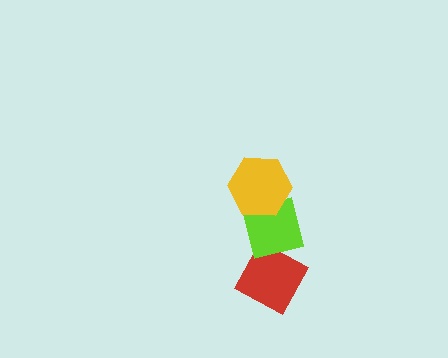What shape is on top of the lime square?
The yellow hexagon is on top of the lime square.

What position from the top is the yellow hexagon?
The yellow hexagon is 1st from the top.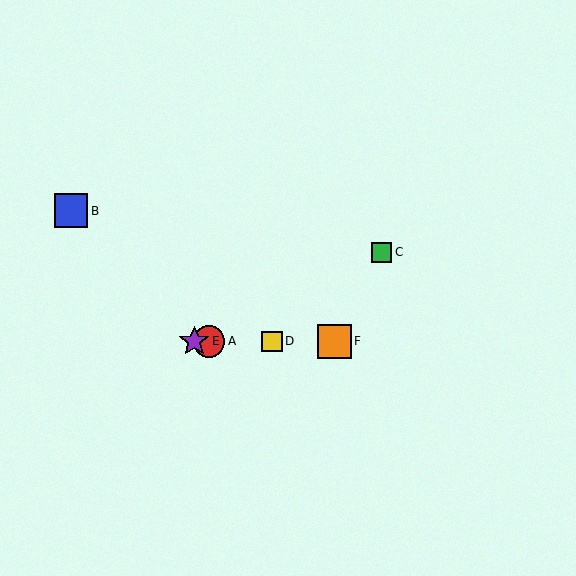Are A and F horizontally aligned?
Yes, both are at y≈341.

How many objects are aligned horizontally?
4 objects (A, D, E, F) are aligned horizontally.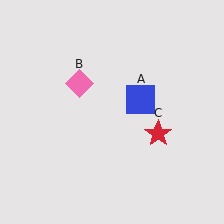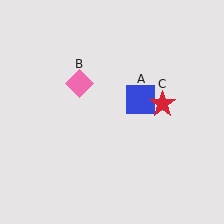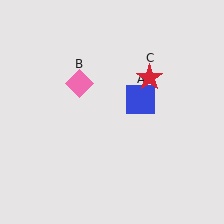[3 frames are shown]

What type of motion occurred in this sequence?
The red star (object C) rotated counterclockwise around the center of the scene.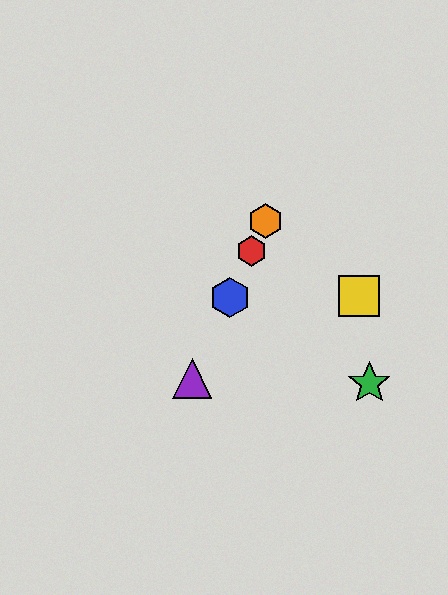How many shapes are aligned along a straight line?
4 shapes (the red hexagon, the blue hexagon, the purple triangle, the orange hexagon) are aligned along a straight line.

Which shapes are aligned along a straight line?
The red hexagon, the blue hexagon, the purple triangle, the orange hexagon are aligned along a straight line.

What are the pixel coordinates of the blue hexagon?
The blue hexagon is at (230, 298).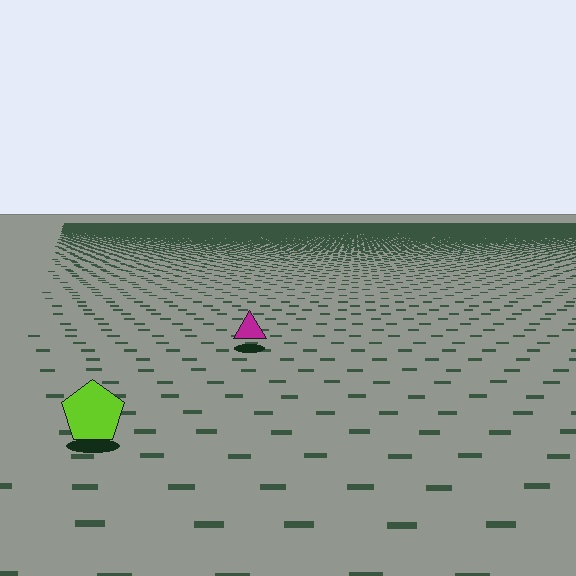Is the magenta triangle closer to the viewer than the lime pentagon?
No. The lime pentagon is closer — you can tell from the texture gradient: the ground texture is coarser near it.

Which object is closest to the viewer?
The lime pentagon is closest. The texture marks near it are larger and more spread out.